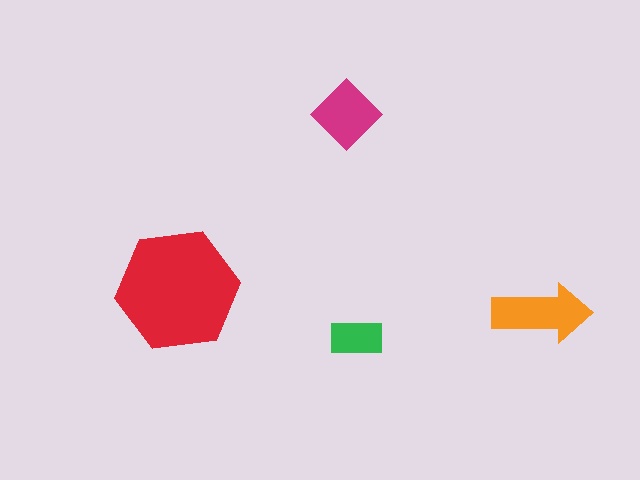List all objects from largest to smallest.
The red hexagon, the orange arrow, the magenta diamond, the green rectangle.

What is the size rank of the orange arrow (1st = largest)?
2nd.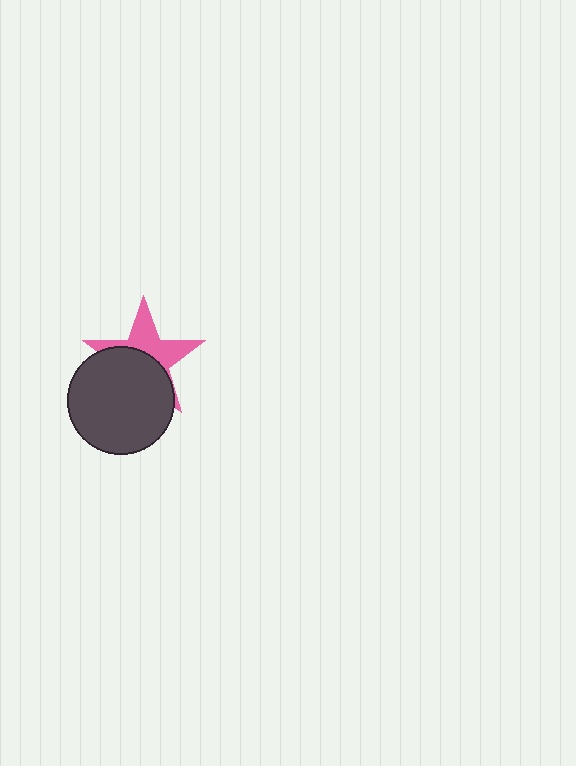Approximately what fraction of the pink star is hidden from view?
Roughly 53% of the pink star is hidden behind the dark gray circle.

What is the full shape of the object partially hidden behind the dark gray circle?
The partially hidden object is a pink star.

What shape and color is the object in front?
The object in front is a dark gray circle.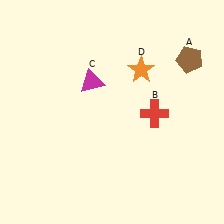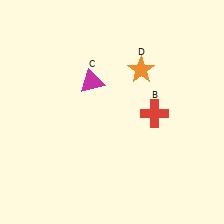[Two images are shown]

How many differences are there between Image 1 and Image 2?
There is 1 difference between the two images.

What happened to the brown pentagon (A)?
The brown pentagon (A) was removed in Image 2. It was in the top-right area of Image 1.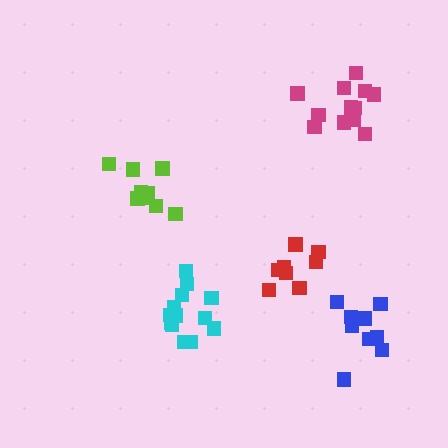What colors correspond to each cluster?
The clusters are colored: cyan, red, magenta, blue, lime.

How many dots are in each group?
Group 1: 13 dots, Group 2: 8 dots, Group 3: 12 dots, Group 4: 9 dots, Group 5: 9 dots (51 total).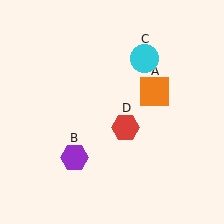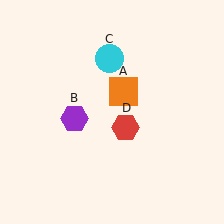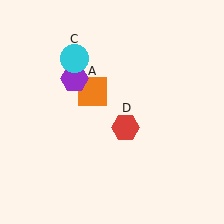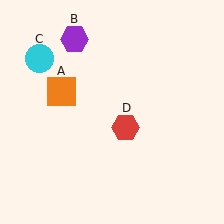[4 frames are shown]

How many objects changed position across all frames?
3 objects changed position: orange square (object A), purple hexagon (object B), cyan circle (object C).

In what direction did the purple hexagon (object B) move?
The purple hexagon (object B) moved up.